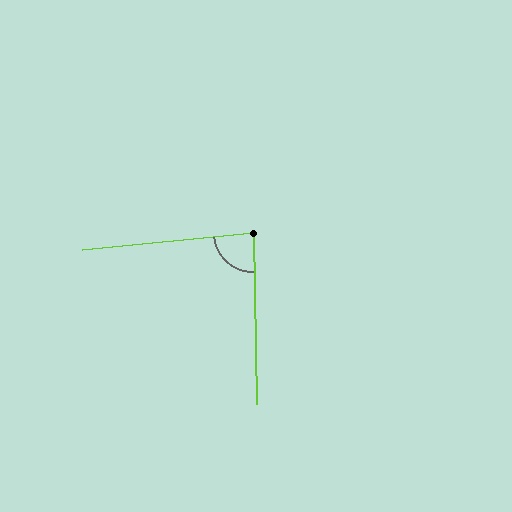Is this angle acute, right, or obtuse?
It is approximately a right angle.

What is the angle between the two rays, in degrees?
Approximately 85 degrees.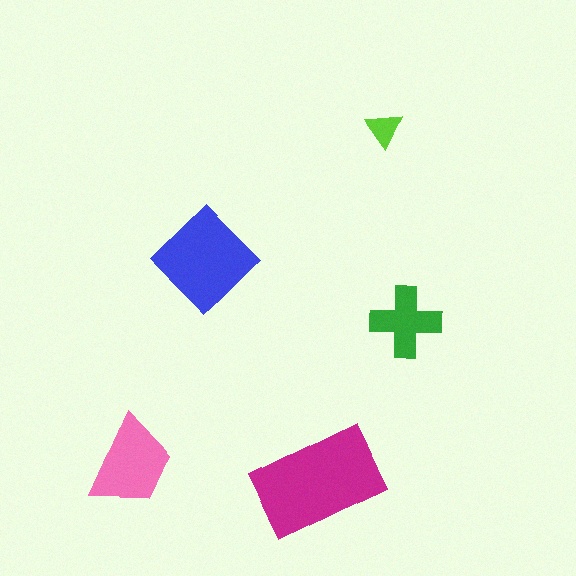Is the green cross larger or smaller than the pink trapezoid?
Smaller.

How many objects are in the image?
There are 5 objects in the image.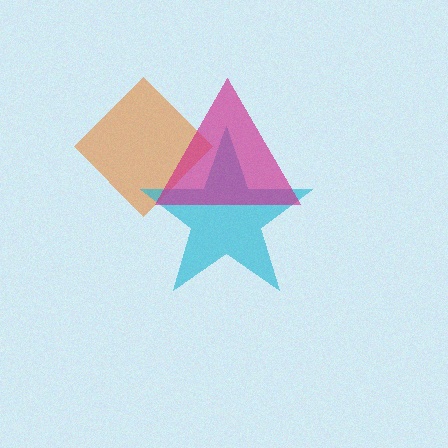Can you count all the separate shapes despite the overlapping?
Yes, there are 3 separate shapes.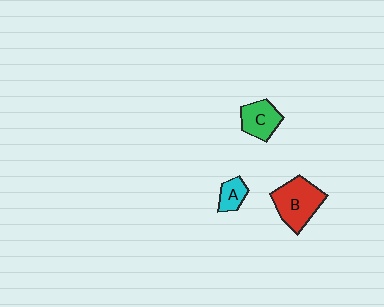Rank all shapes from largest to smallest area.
From largest to smallest: B (red), C (green), A (cyan).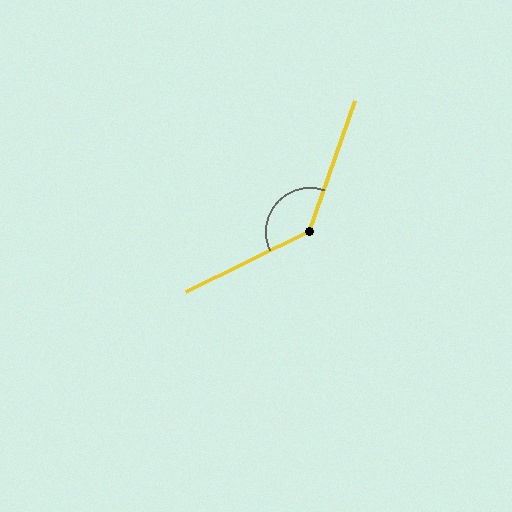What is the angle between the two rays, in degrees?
Approximately 135 degrees.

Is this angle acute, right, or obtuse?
It is obtuse.